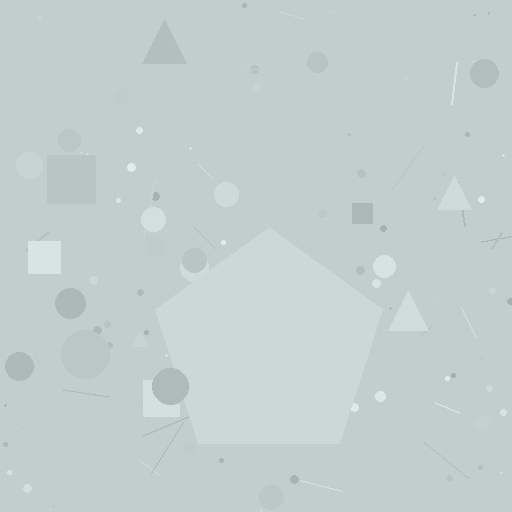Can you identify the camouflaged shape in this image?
The camouflaged shape is a pentagon.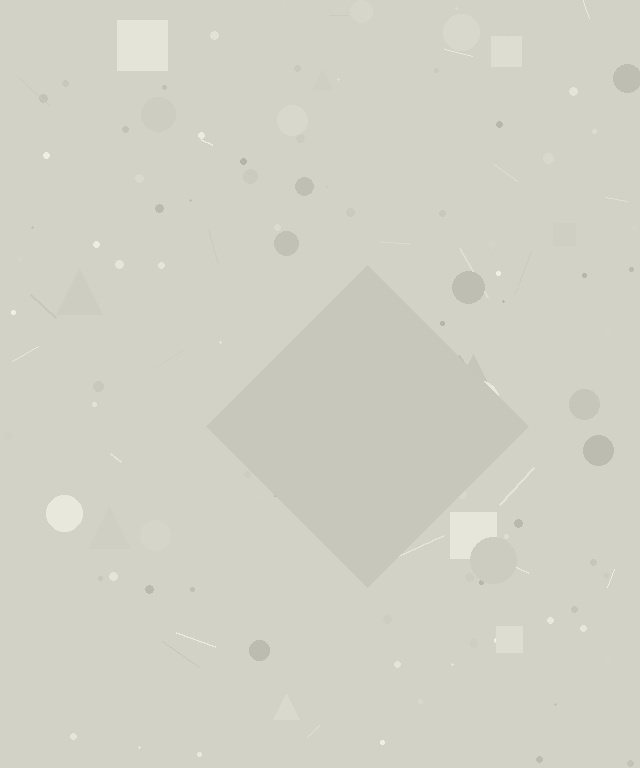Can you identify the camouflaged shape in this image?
The camouflaged shape is a diamond.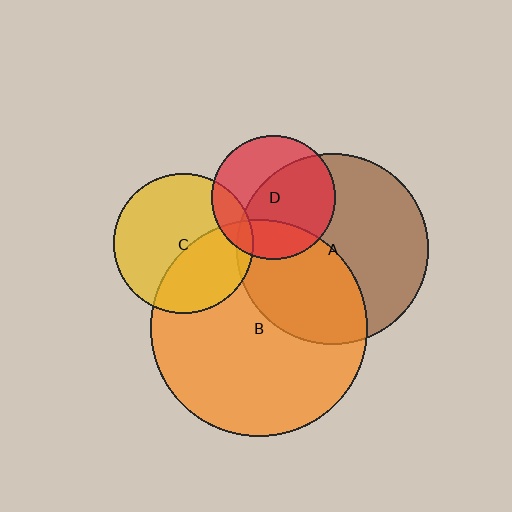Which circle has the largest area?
Circle B (orange).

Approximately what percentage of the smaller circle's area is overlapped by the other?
Approximately 25%.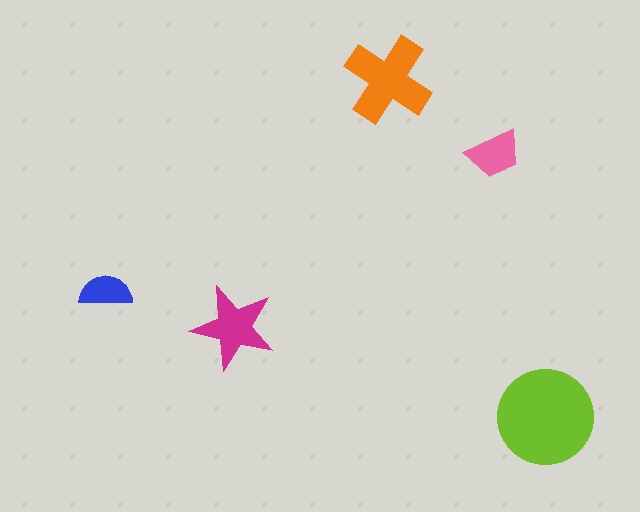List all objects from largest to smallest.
The lime circle, the orange cross, the magenta star, the pink trapezoid, the blue semicircle.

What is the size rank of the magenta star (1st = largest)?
3rd.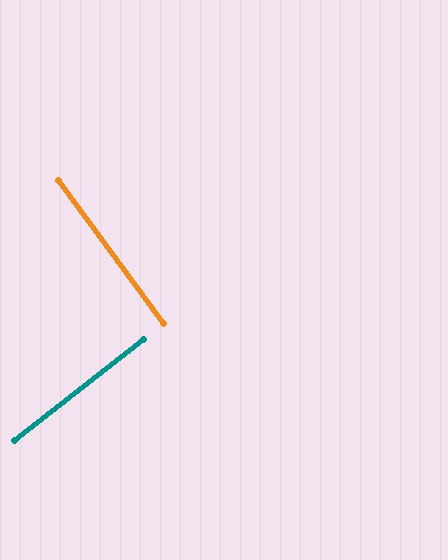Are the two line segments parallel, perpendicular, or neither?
Perpendicular — they meet at approximately 88°.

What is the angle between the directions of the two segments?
Approximately 88 degrees.